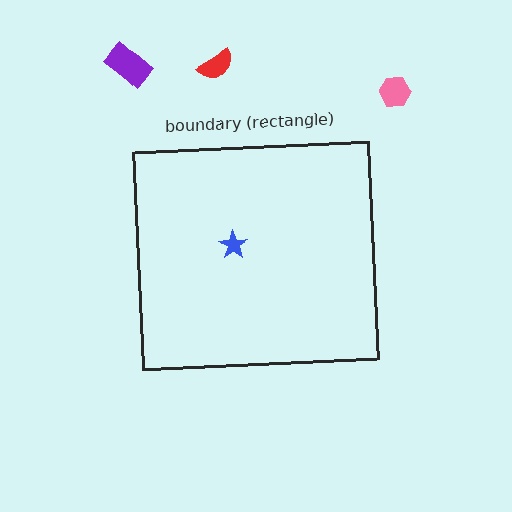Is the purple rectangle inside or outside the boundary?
Outside.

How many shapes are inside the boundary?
1 inside, 3 outside.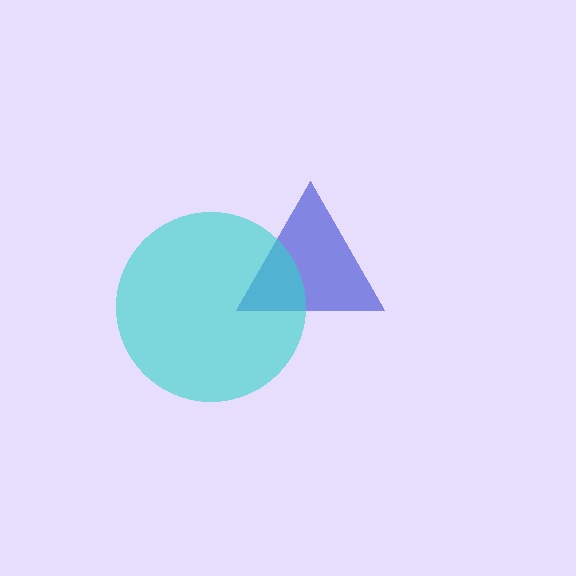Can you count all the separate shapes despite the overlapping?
Yes, there are 2 separate shapes.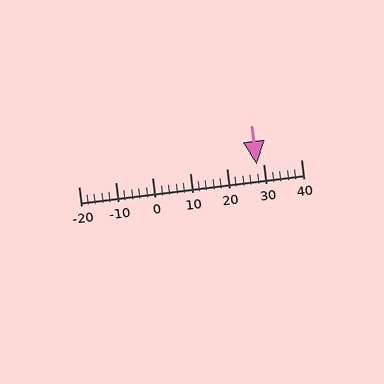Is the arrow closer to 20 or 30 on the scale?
The arrow is closer to 30.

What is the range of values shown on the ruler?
The ruler shows values from -20 to 40.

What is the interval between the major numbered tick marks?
The major tick marks are spaced 10 units apart.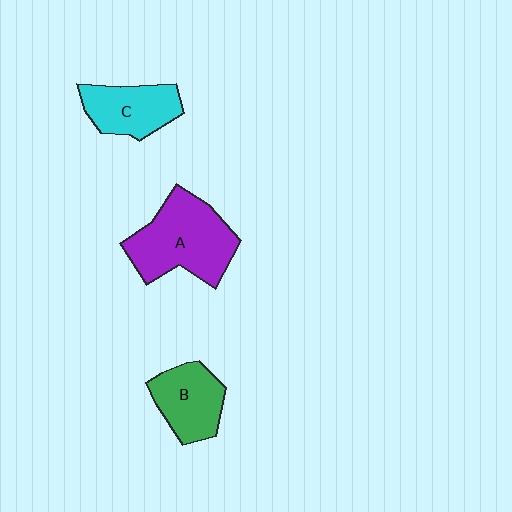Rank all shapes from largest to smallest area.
From largest to smallest: A (purple), C (cyan), B (green).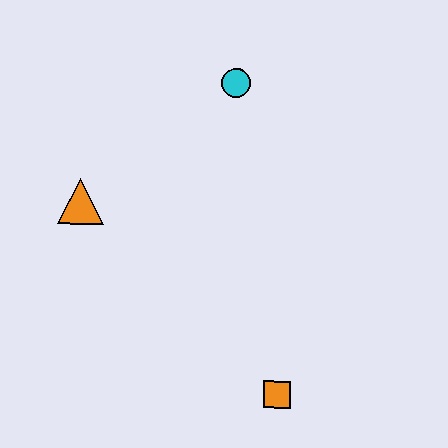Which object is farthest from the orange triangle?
The orange square is farthest from the orange triangle.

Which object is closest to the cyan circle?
The orange triangle is closest to the cyan circle.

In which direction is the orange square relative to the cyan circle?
The orange square is below the cyan circle.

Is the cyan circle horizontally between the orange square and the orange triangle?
Yes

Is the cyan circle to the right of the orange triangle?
Yes